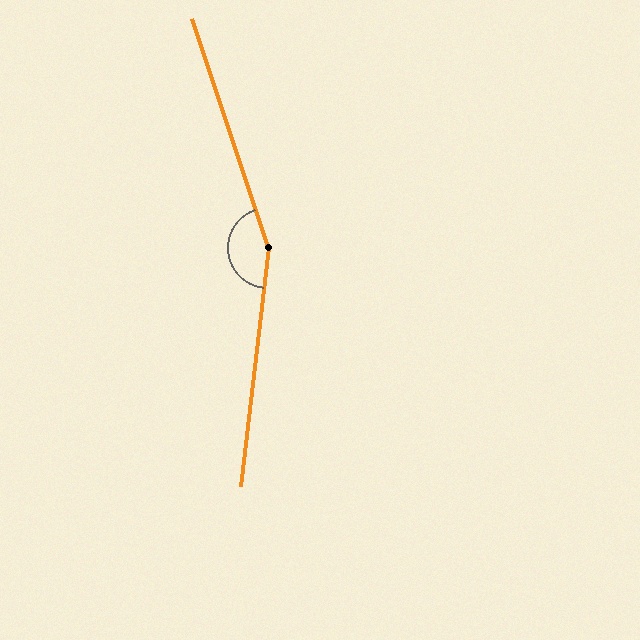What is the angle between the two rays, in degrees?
Approximately 155 degrees.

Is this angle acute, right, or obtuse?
It is obtuse.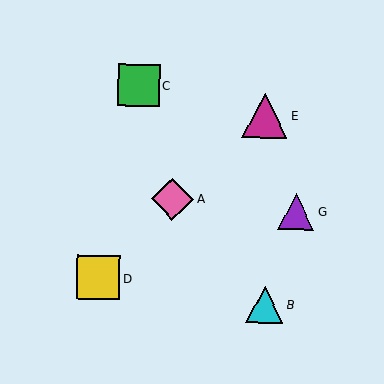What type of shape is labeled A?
Shape A is a pink diamond.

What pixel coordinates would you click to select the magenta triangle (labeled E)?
Click at (265, 116) to select the magenta triangle E.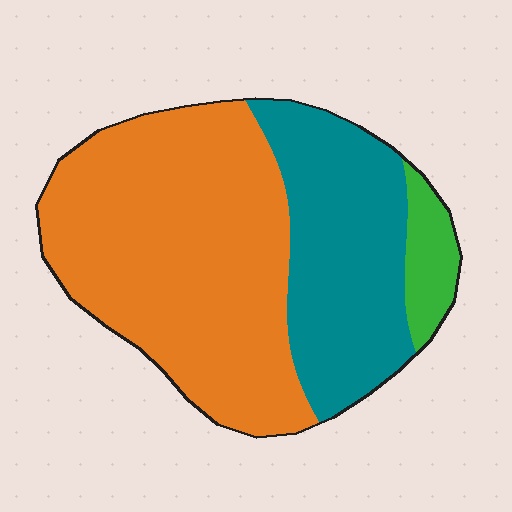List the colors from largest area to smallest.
From largest to smallest: orange, teal, green.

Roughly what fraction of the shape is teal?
Teal takes up about one third (1/3) of the shape.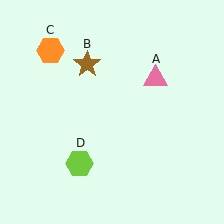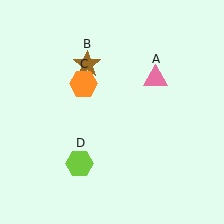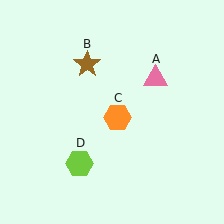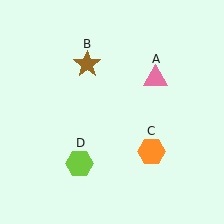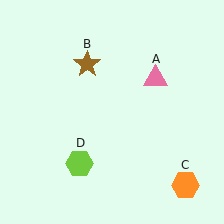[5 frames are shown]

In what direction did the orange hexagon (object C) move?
The orange hexagon (object C) moved down and to the right.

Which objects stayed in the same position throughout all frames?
Pink triangle (object A) and brown star (object B) and lime hexagon (object D) remained stationary.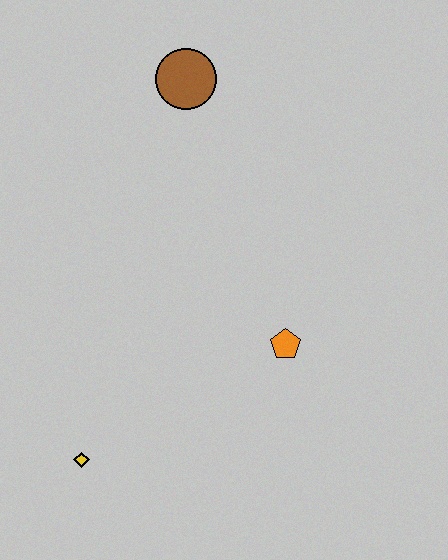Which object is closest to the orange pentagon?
The yellow diamond is closest to the orange pentagon.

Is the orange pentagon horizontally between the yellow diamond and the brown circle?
No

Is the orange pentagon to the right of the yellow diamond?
Yes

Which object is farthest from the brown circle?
The yellow diamond is farthest from the brown circle.